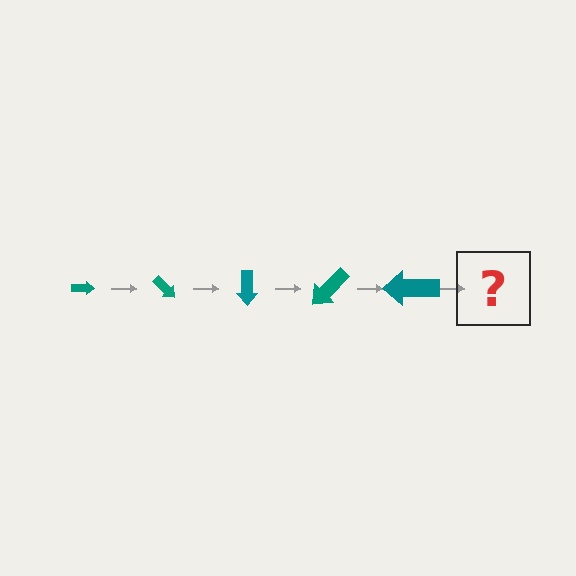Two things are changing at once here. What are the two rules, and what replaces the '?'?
The two rules are that the arrow grows larger each step and it rotates 45 degrees each step. The '?' should be an arrow, larger than the previous one and rotated 225 degrees from the start.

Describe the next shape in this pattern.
It should be an arrow, larger than the previous one and rotated 225 degrees from the start.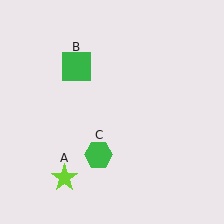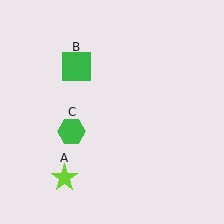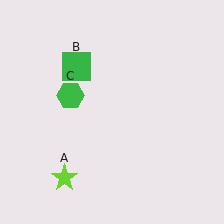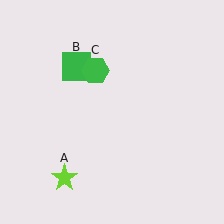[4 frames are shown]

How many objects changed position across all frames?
1 object changed position: green hexagon (object C).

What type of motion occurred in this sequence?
The green hexagon (object C) rotated clockwise around the center of the scene.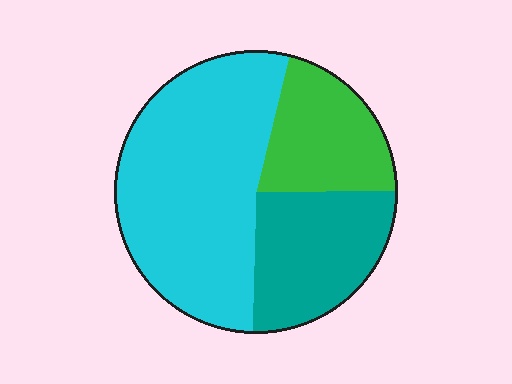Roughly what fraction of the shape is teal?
Teal covers 25% of the shape.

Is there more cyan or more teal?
Cyan.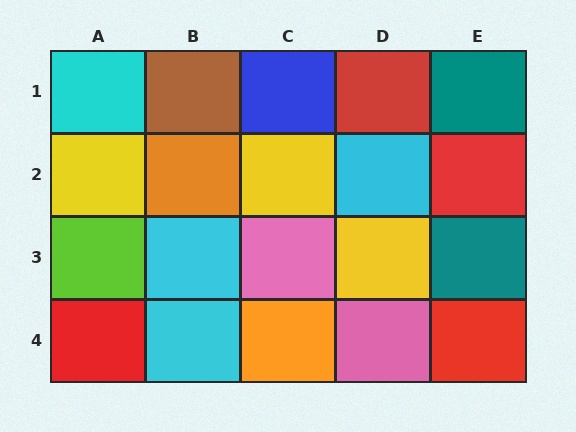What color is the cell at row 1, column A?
Cyan.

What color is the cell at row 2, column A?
Yellow.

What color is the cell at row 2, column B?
Orange.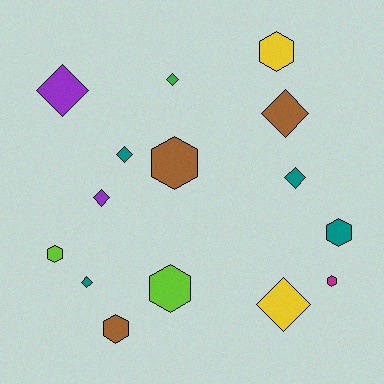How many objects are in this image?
There are 15 objects.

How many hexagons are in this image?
There are 7 hexagons.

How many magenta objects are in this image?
There is 1 magenta object.